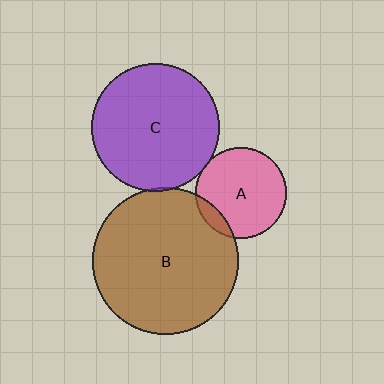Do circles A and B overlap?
Yes.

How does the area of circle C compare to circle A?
Approximately 2.0 times.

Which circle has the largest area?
Circle B (brown).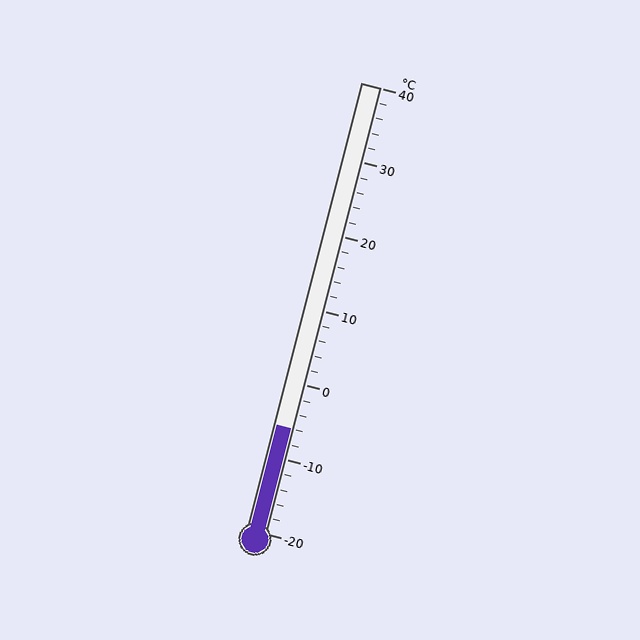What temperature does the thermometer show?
The thermometer shows approximately -6°C.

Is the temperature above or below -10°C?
The temperature is above -10°C.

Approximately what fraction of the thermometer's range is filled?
The thermometer is filled to approximately 25% of its range.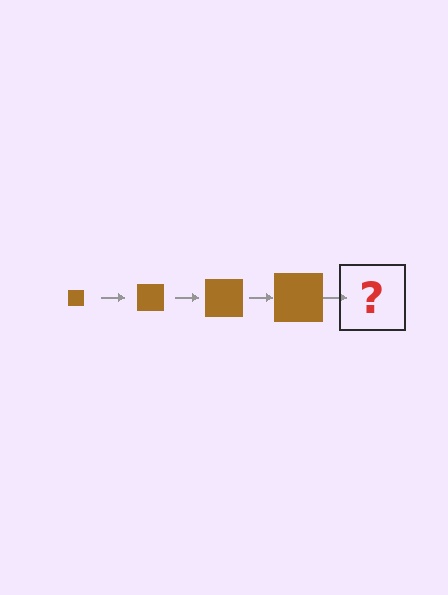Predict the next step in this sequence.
The next step is a brown square, larger than the previous one.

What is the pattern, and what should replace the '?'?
The pattern is that the square gets progressively larger each step. The '?' should be a brown square, larger than the previous one.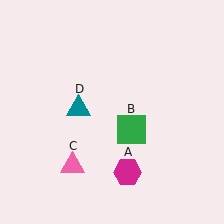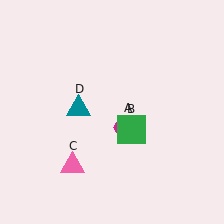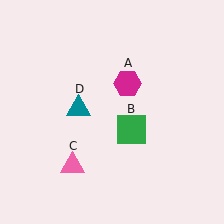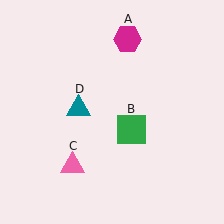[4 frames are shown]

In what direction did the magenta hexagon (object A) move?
The magenta hexagon (object A) moved up.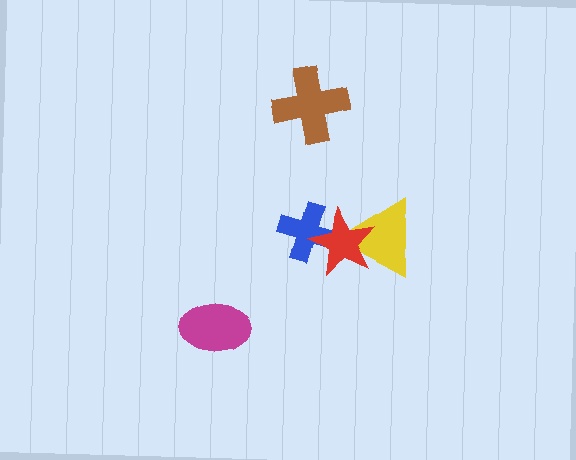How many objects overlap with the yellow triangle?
1 object overlaps with the yellow triangle.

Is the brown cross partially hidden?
No, no other shape covers it.